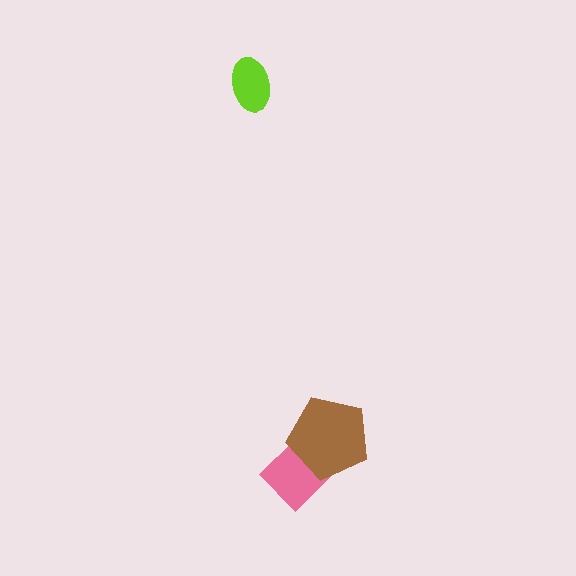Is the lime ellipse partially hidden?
No, no other shape covers it.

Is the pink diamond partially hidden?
Yes, it is partially covered by another shape.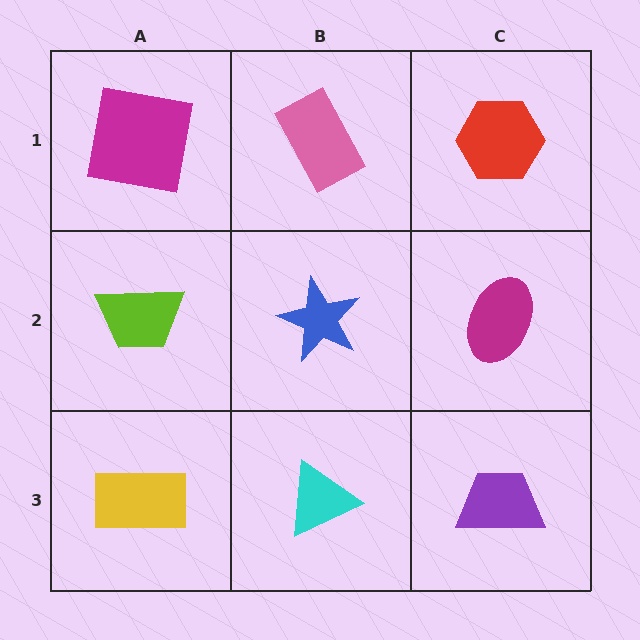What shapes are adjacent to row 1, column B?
A blue star (row 2, column B), a magenta square (row 1, column A), a red hexagon (row 1, column C).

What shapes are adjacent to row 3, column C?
A magenta ellipse (row 2, column C), a cyan triangle (row 3, column B).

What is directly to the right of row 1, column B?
A red hexagon.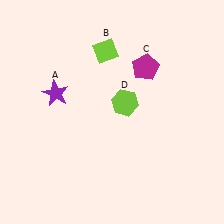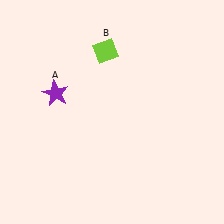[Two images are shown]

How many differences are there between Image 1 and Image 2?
There are 2 differences between the two images.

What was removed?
The magenta pentagon (C), the lime hexagon (D) were removed in Image 2.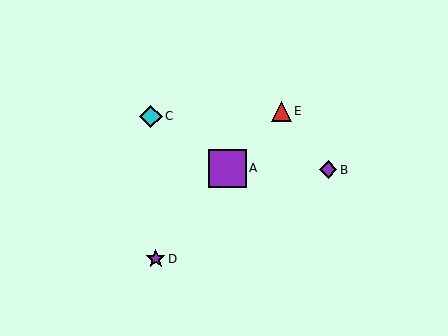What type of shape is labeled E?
Shape E is a red triangle.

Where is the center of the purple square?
The center of the purple square is at (228, 168).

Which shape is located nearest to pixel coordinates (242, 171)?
The purple square (labeled A) at (228, 168) is nearest to that location.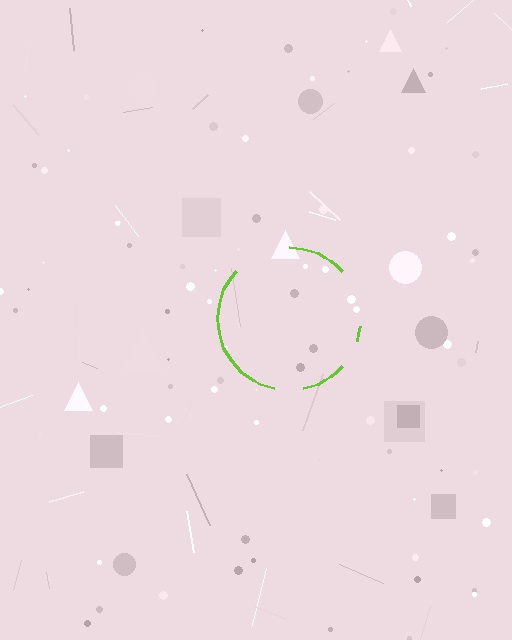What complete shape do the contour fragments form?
The contour fragments form a circle.